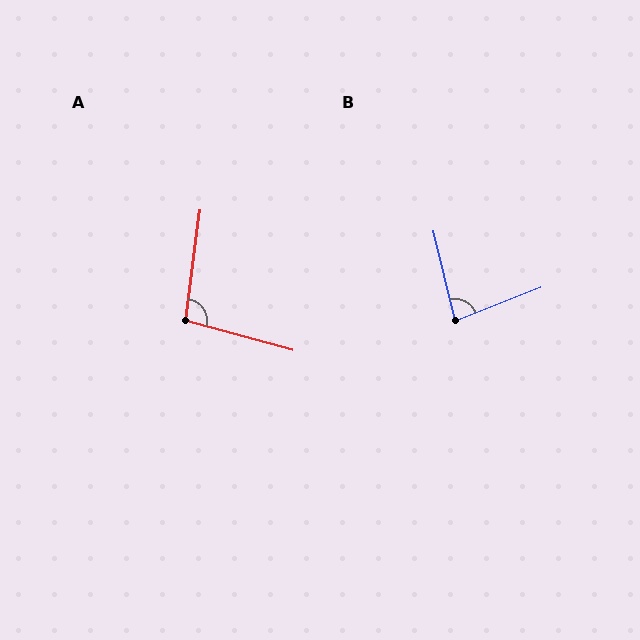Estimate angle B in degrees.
Approximately 82 degrees.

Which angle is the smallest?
B, at approximately 82 degrees.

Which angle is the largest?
A, at approximately 98 degrees.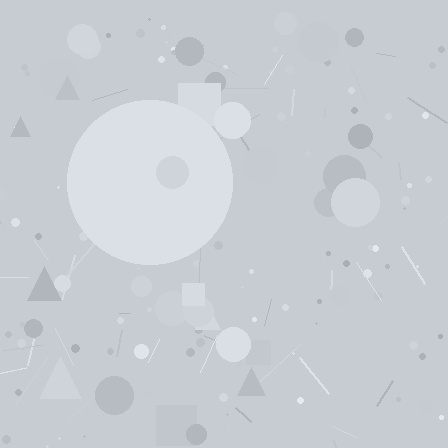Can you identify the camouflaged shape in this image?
The camouflaged shape is a circle.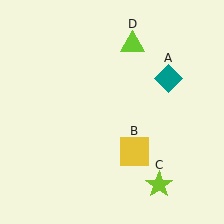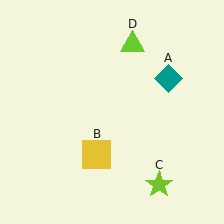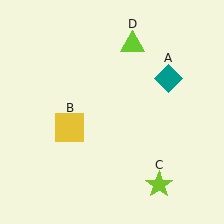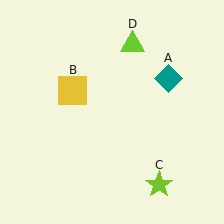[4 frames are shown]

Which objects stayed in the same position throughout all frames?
Teal diamond (object A) and lime star (object C) and lime triangle (object D) remained stationary.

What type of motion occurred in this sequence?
The yellow square (object B) rotated clockwise around the center of the scene.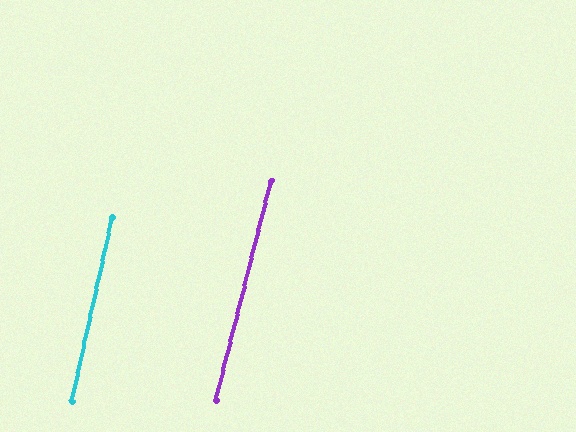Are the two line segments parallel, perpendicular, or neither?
Parallel — their directions differ by only 1.6°.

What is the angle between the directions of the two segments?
Approximately 2 degrees.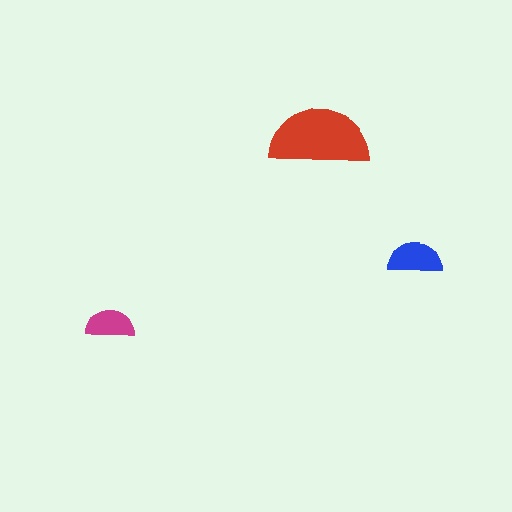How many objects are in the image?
There are 3 objects in the image.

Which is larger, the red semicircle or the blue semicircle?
The red one.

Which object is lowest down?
The magenta semicircle is bottommost.